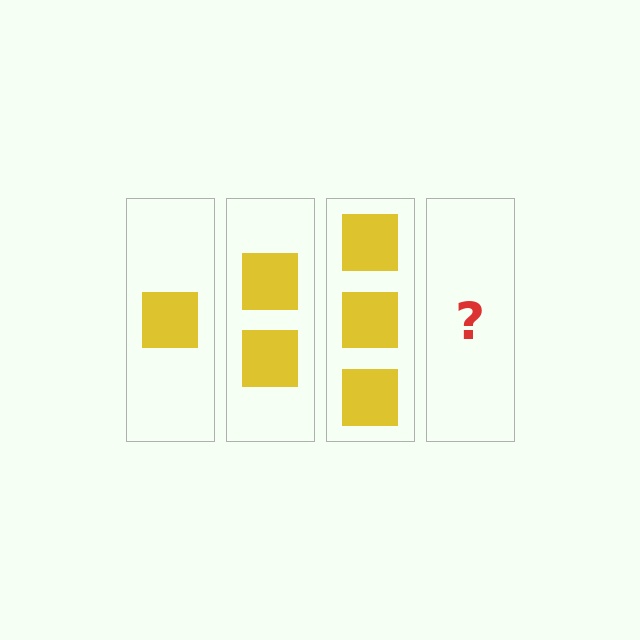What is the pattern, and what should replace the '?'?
The pattern is that each step adds one more square. The '?' should be 4 squares.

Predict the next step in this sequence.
The next step is 4 squares.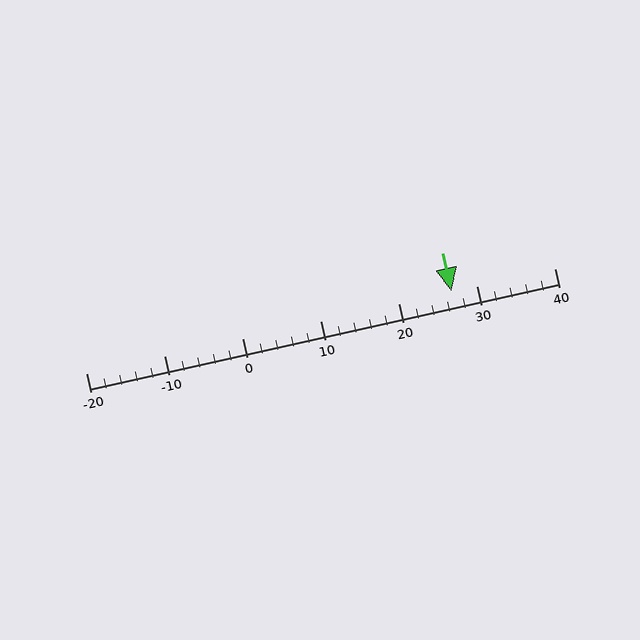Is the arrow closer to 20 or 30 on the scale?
The arrow is closer to 30.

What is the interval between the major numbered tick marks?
The major tick marks are spaced 10 units apart.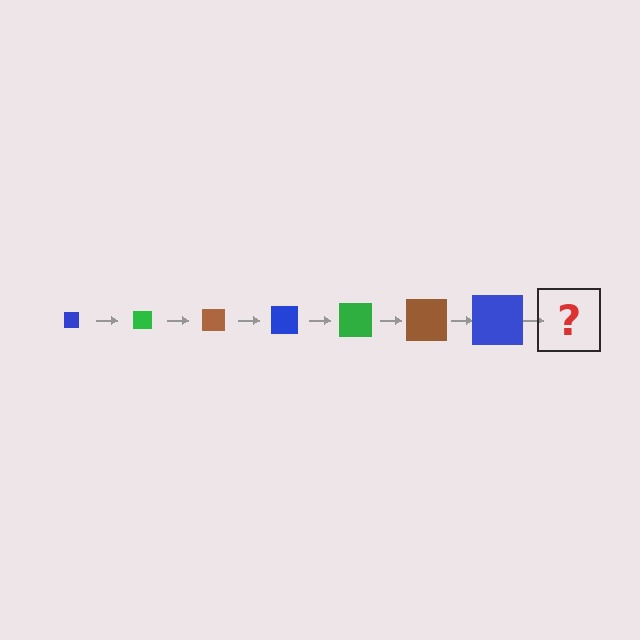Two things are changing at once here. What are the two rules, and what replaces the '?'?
The two rules are that the square grows larger each step and the color cycles through blue, green, and brown. The '?' should be a green square, larger than the previous one.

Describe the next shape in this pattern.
It should be a green square, larger than the previous one.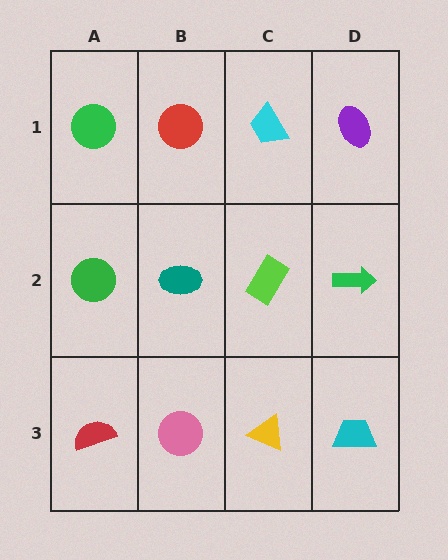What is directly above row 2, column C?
A cyan trapezoid.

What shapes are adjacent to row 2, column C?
A cyan trapezoid (row 1, column C), a yellow triangle (row 3, column C), a teal ellipse (row 2, column B), a green arrow (row 2, column D).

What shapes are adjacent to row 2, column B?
A red circle (row 1, column B), a pink circle (row 3, column B), a green circle (row 2, column A), a lime rectangle (row 2, column C).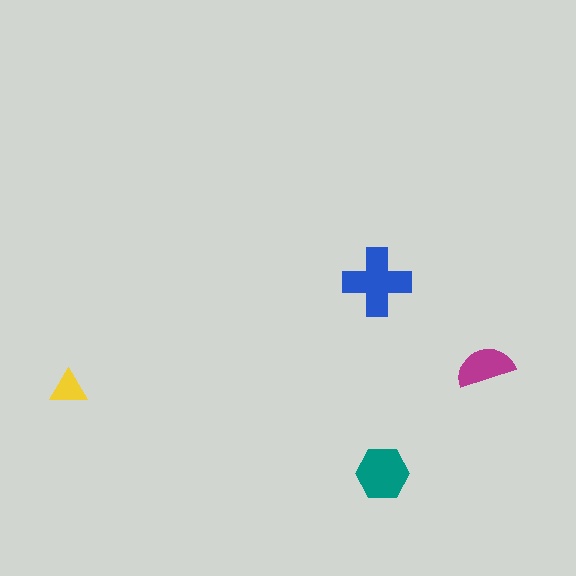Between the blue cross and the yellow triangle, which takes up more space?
The blue cross.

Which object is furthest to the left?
The yellow triangle is leftmost.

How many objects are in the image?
There are 4 objects in the image.